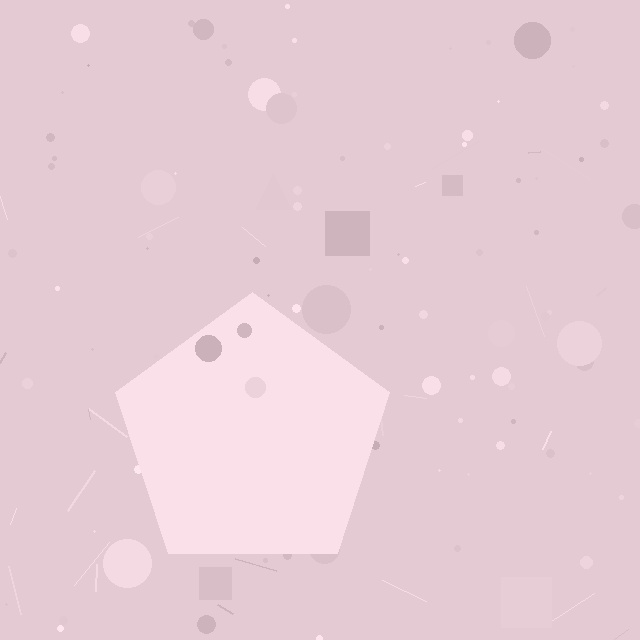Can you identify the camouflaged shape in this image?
The camouflaged shape is a pentagon.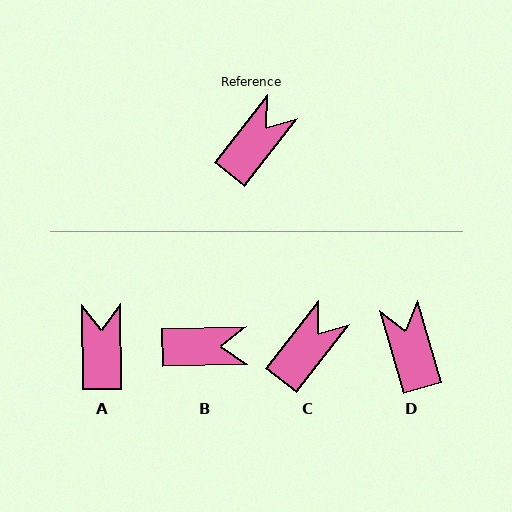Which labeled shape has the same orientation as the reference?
C.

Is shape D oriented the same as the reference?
No, it is off by about 54 degrees.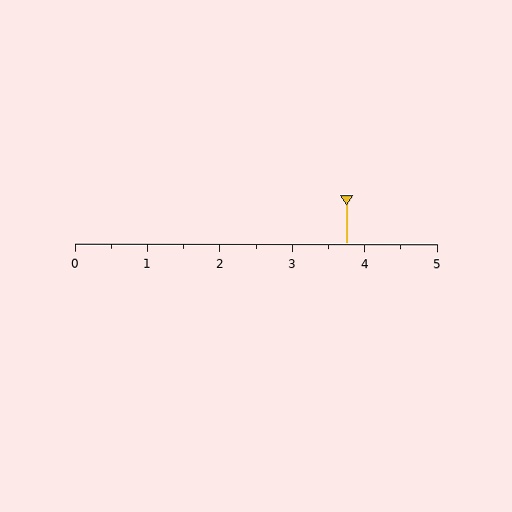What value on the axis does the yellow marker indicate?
The marker indicates approximately 3.8.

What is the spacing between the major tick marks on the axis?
The major ticks are spaced 1 apart.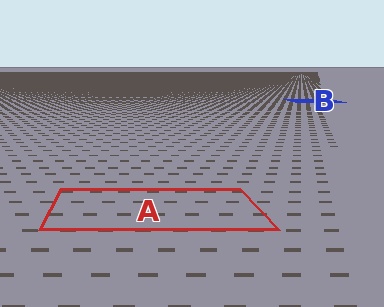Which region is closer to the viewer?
Region A is closer. The texture elements there are larger and more spread out.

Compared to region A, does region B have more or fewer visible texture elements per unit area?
Region B has more texture elements per unit area — they are packed more densely because it is farther away.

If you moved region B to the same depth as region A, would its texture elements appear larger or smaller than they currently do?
They would appear larger. At a closer depth, the same texture elements are projected at a bigger on-screen size.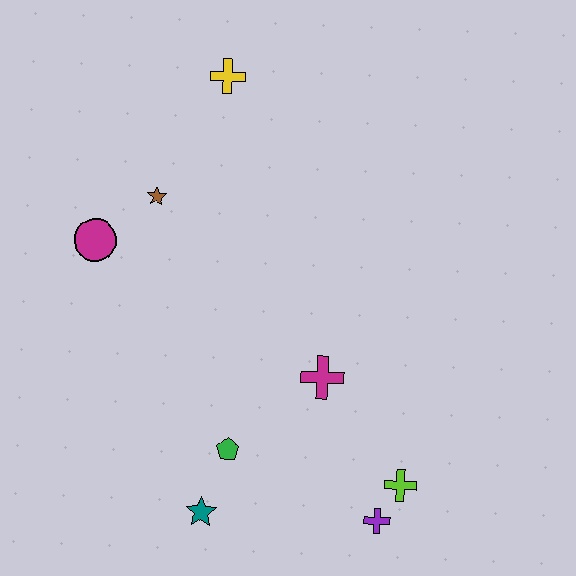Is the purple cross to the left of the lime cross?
Yes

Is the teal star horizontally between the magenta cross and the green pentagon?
No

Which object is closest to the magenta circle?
The brown star is closest to the magenta circle.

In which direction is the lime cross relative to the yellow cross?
The lime cross is below the yellow cross.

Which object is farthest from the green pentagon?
The yellow cross is farthest from the green pentagon.